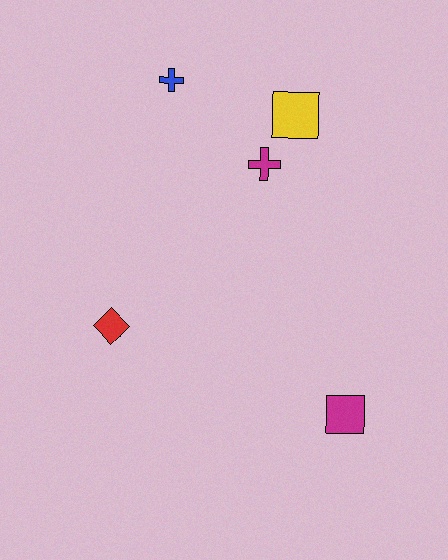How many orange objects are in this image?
There are no orange objects.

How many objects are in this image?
There are 5 objects.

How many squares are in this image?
There are 2 squares.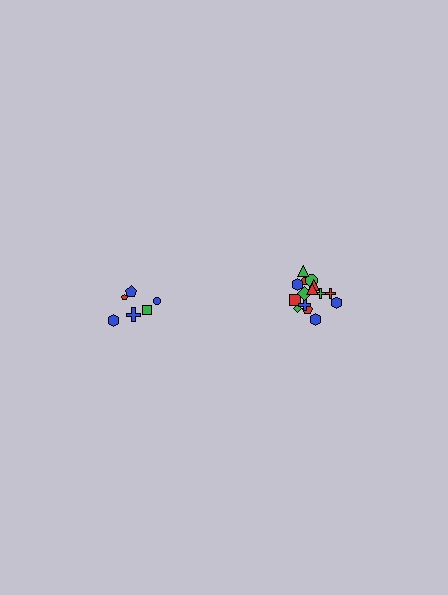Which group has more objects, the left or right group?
The right group.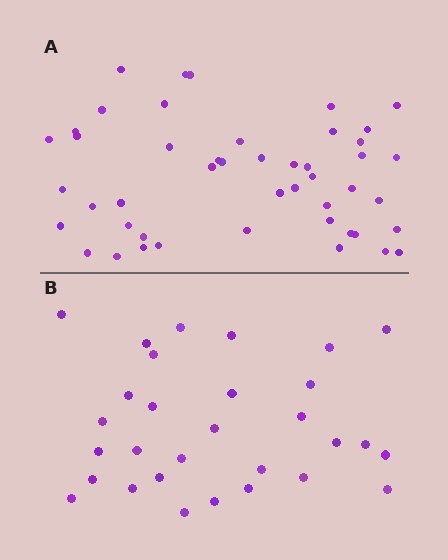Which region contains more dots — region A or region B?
Region A (the top region) has more dots.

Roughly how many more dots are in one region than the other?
Region A has approximately 15 more dots than region B.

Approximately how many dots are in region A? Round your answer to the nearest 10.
About 50 dots. (The exact count is 47, which rounds to 50.)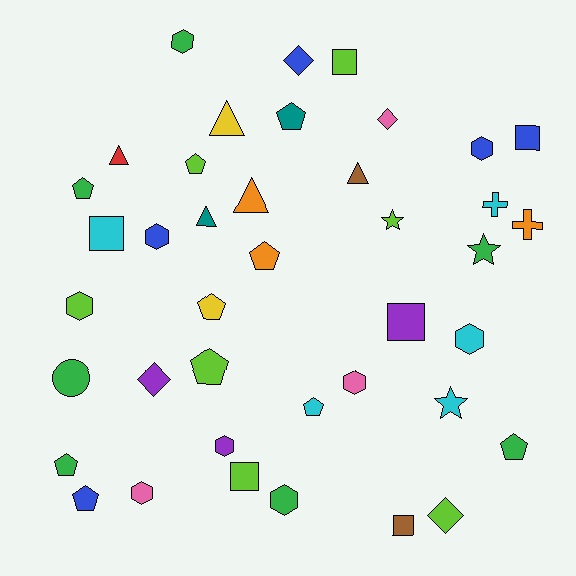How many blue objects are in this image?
There are 5 blue objects.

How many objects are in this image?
There are 40 objects.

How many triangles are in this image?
There are 5 triangles.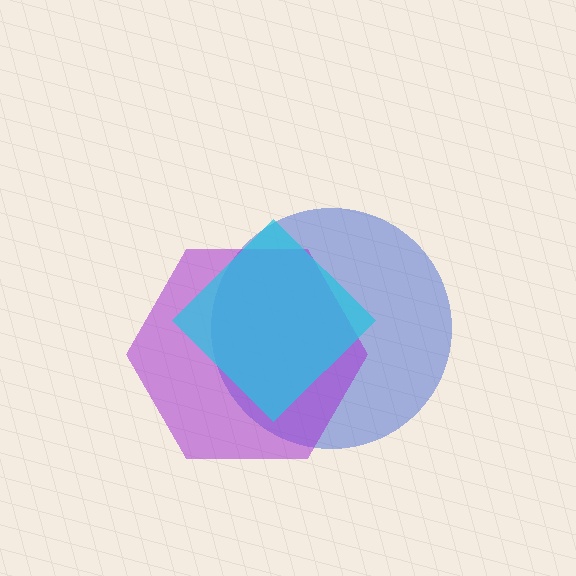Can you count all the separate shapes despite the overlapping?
Yes, there are 3 separate shapes.